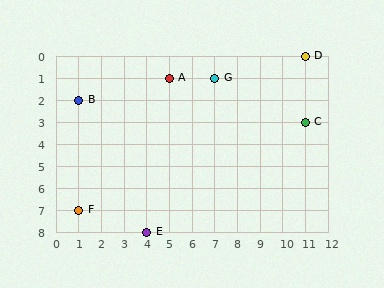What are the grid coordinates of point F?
Point F is at grid coordinates (1, 7).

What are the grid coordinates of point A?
Point A is at grid coordinates (5, 1).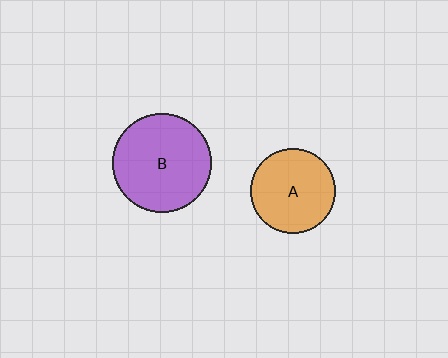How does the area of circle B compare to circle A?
Approximately 1.4 times.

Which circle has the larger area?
Circle B (purple).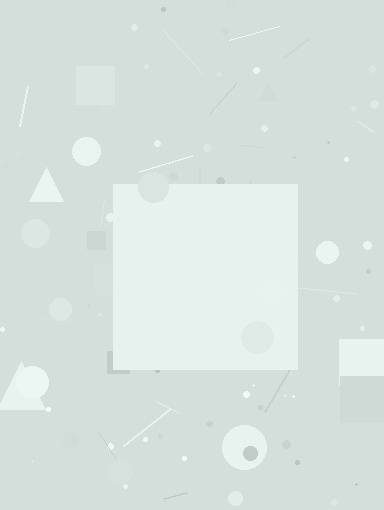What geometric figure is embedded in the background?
A square is embedded in the background.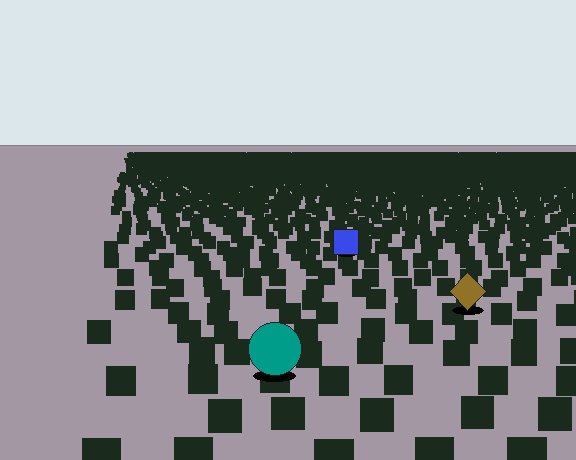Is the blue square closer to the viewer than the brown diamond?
No. The brown diamond is closer — you can tell from the texture gradient: the ground texture is coarser near it.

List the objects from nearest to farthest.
From nearest to farthest: the teal circle, the brown diamond, the blue square.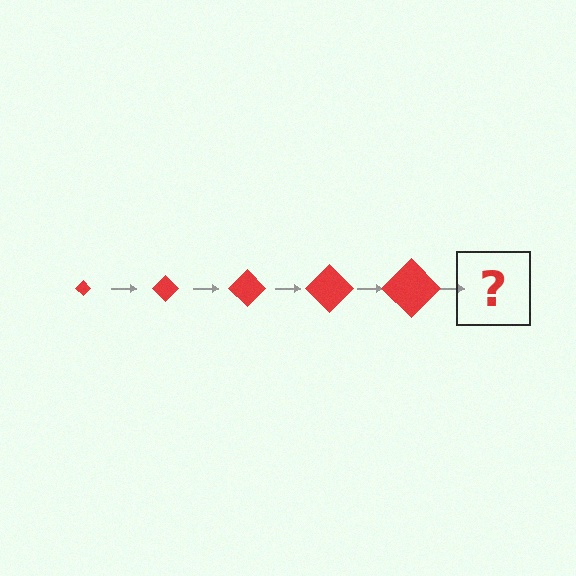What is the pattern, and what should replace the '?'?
The pattern is that the diamond gets progressively larger each step. The '?' should be a red diamond, larger than the previous one.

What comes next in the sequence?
The next element should be a red diamond, larger than the previous one.